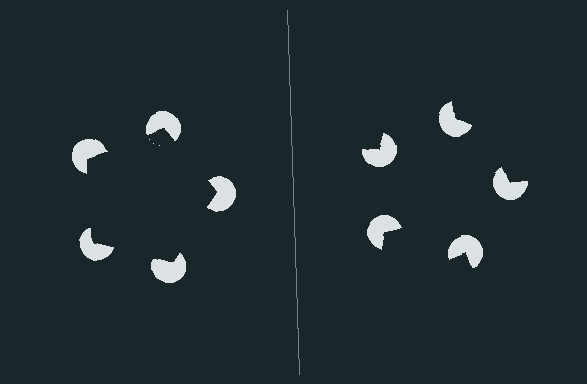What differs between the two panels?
The pac-man discs are positioned identically on both sides; only the wedge orientations differ. On the left they align to a pentagon; on the right they are misaligned.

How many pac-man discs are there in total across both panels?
10 — 5 on each side.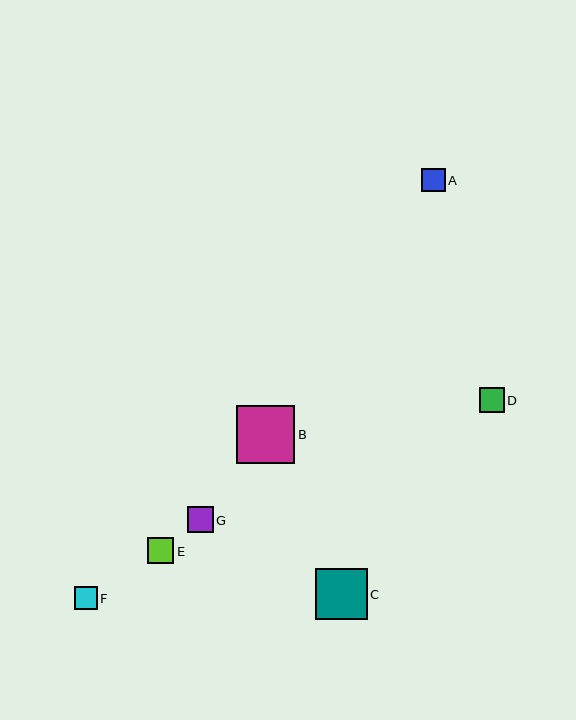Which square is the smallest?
Square F is the smallest with a size of approximately 23 pixels.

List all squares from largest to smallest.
From largest to smallest: B, C, E, G, D, A, F.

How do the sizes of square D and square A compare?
Square D and square A are approximately the same size.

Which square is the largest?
Square B is the largest with a size of approximately 58 pixels.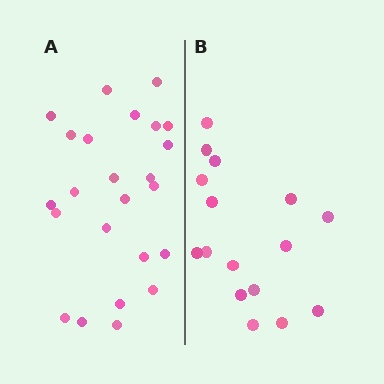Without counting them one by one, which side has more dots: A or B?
Region A (the left region) has more dots.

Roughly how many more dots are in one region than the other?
Region A has roughly 8 or so more dots than region B.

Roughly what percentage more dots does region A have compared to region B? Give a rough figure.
About 50% more.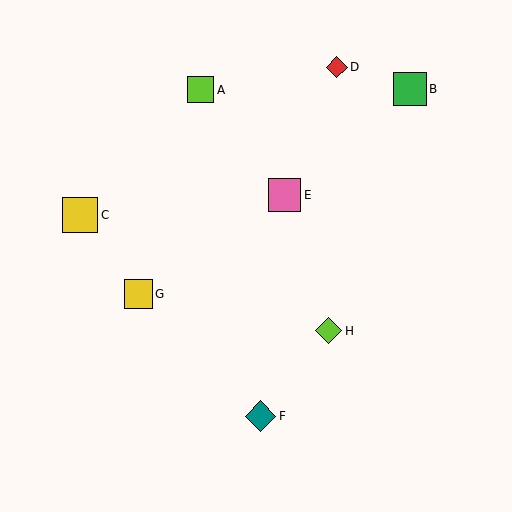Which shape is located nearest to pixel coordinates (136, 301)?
The yellow square (labeled G) at (138, 294) is nearest to that location.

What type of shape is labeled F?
Shape F is a teal diamond.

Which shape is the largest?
The yellow square (labeled C) is the largest.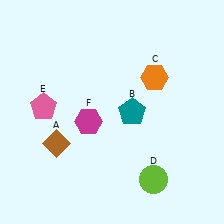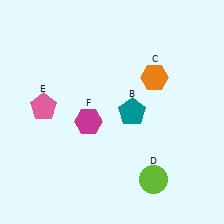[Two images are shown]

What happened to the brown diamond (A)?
The brown diamond (A) was removed in Image 2. It was in the bottom-left area of Image 1.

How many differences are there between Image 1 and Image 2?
There is 1 difference between the two images.